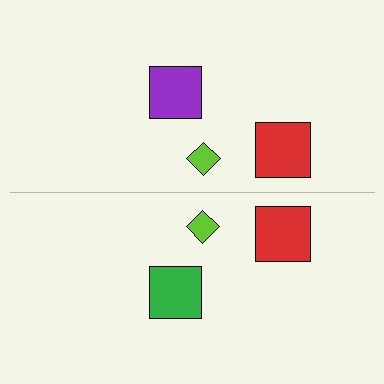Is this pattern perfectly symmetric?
No, the pattern is not perfectly symmetric. The green square on the bottom side breaks the symmetry — its mirror counterpart is purple.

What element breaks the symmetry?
The green square on the bottom side breaks the symmetry — its mirror counterpart is purple.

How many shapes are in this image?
There are 6 shapes in this image.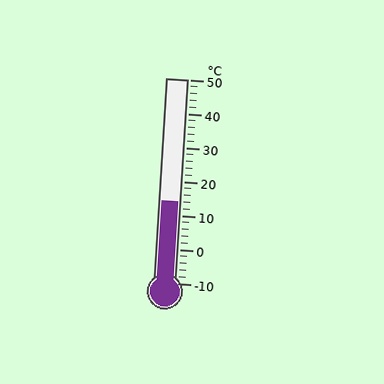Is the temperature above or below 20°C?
The temperature is below 20°C.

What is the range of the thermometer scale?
The thermometer scale ranges from -10°C to 50°C.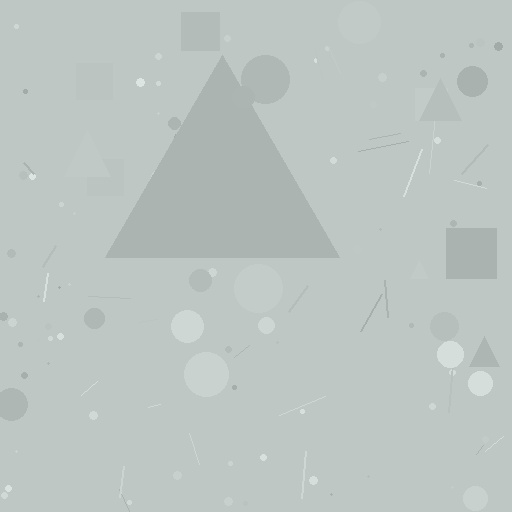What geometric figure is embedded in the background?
A triangle is embedded in the background.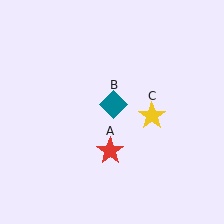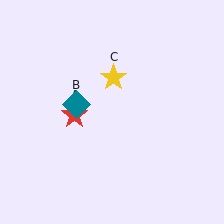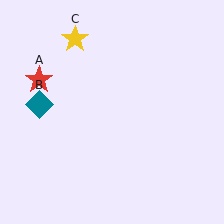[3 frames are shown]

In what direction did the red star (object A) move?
The red star (object A) moved up and to the left.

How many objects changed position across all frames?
3 objects changed position: red star (object A), teal diamond (object B), yellow star (object C).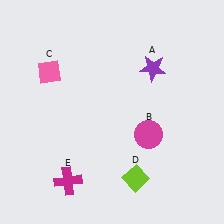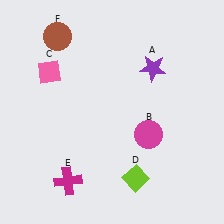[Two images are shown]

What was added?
A brown circle (F) was added in Image 2.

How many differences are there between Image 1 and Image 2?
There is 1 difference between the two images.